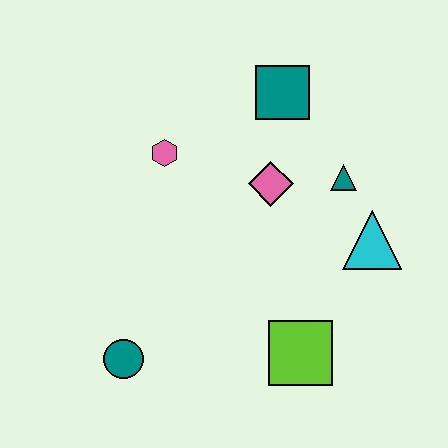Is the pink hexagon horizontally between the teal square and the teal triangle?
No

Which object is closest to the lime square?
The cyan triangle is closest to the lime square.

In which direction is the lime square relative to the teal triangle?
The lime square is below the teal triangle.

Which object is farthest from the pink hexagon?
The lime square is farthest from the pink hexagon.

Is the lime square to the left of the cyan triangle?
Yes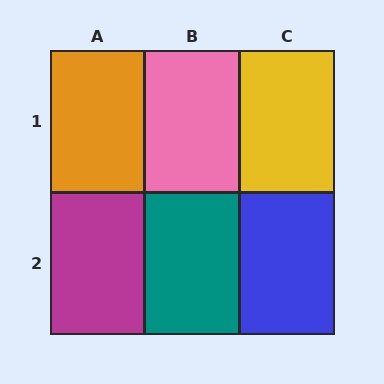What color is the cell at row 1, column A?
Orange.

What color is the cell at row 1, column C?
Yellow.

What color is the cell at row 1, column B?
Pink.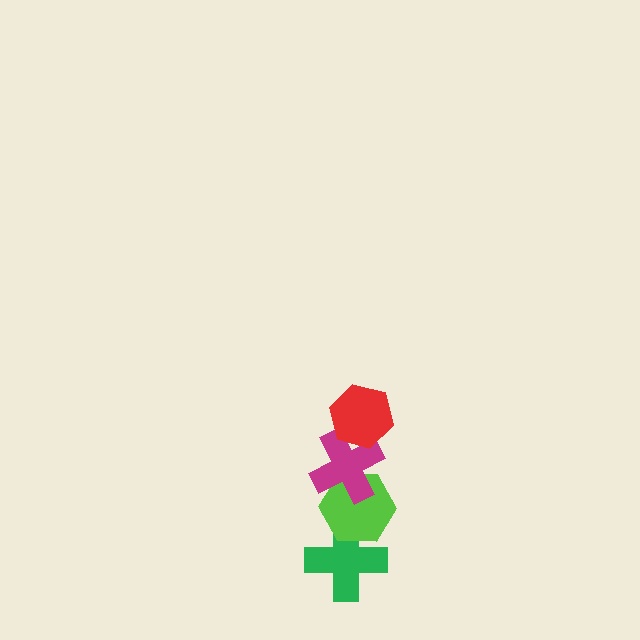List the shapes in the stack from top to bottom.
From top to bottom: the red hexagon, the magenta cross, the lime hexagon, the green cross.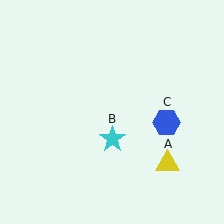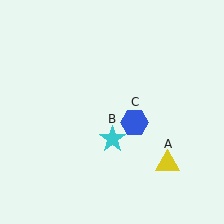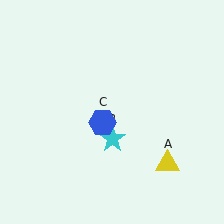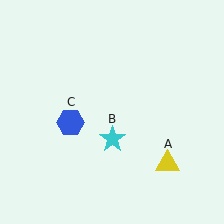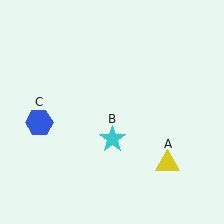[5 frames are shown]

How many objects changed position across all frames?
1 object changed position: blue hexagon (object C).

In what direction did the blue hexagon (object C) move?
The blue hexagon (object C) moved left.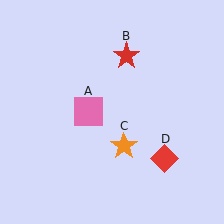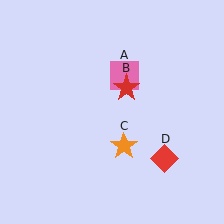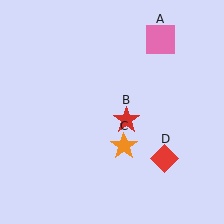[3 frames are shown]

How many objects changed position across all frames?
2 objects changed position: pink square (object A), red star (object B).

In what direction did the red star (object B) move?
The red star (object B) moved down.